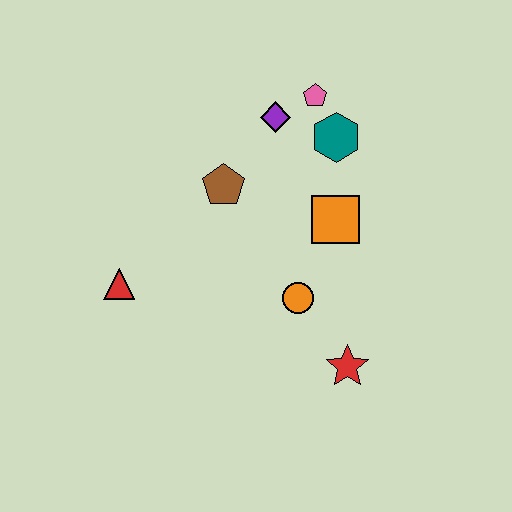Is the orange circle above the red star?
Yes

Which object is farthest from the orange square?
The red triangle is farthest from the orange square.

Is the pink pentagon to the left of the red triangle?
No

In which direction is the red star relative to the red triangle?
The red star is to the right of the red triangle.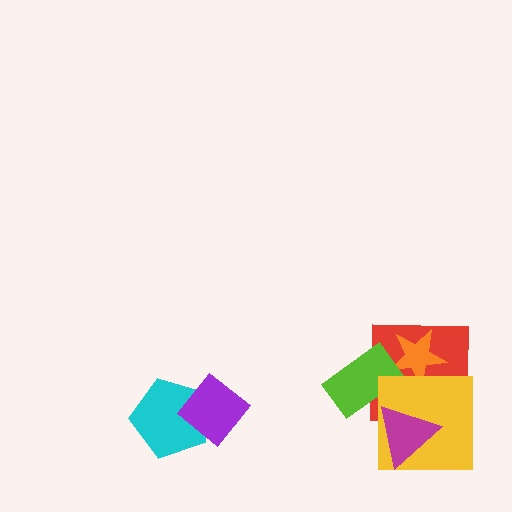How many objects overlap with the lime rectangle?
2 objects overlap with the lime rectangle.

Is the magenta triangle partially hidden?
No, no other shape covers it.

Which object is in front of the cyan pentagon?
The purple diamond is in front of the cyan pentagon.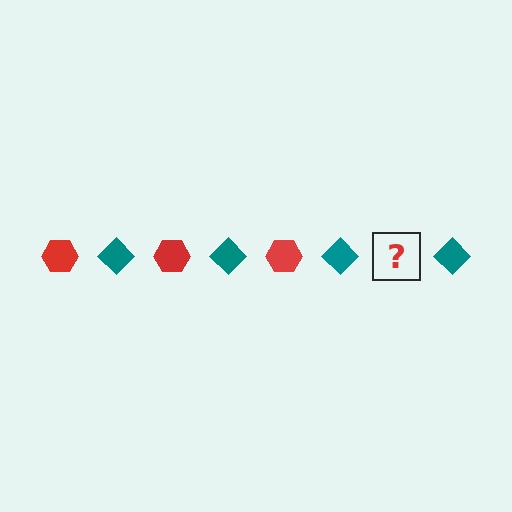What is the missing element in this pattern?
The missing element is a red hexagon.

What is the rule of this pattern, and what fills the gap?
The rule is that the pattern alternates between red hexagon and teal diamond. The gap should be filled with a red hexagon.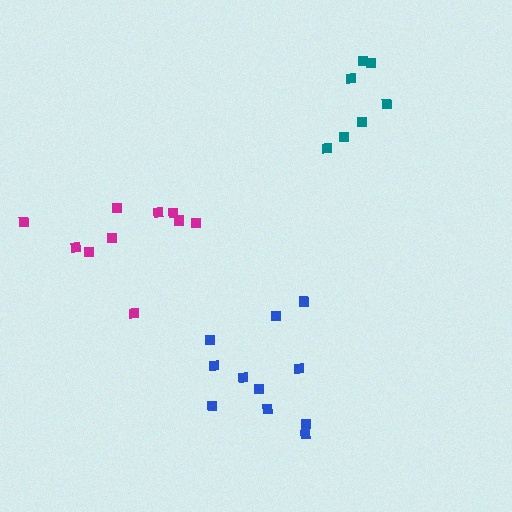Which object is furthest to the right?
The teal cluster is rightmost.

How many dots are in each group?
Group 1: 10 dots, Group 2: 11 dots, Group 3: 7 dots (28 total).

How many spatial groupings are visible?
There are 3 spatial groupings.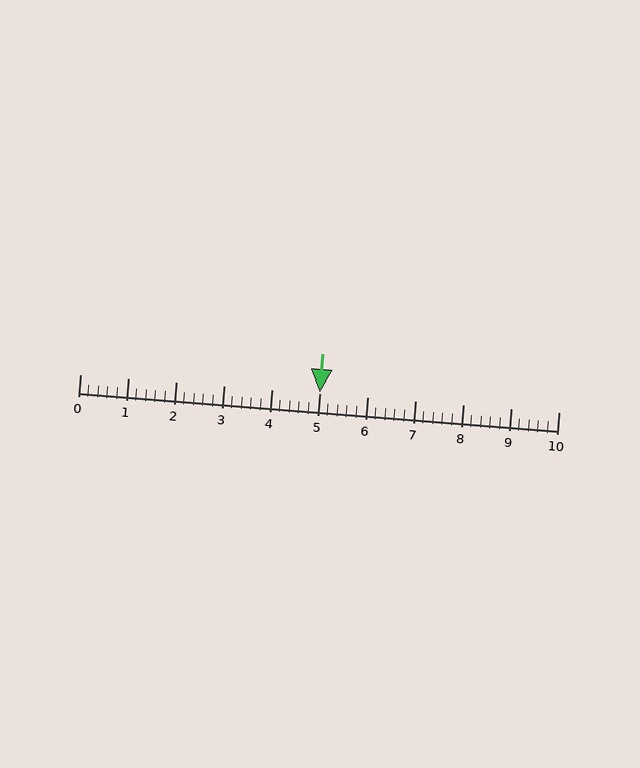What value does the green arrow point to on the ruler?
The green arrow points to approximately 5.0.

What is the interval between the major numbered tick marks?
The major tick marks are spaced 1 units apart.